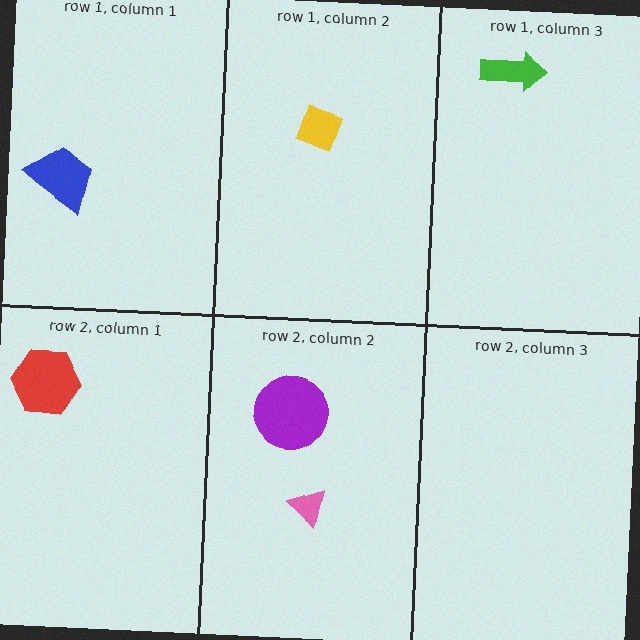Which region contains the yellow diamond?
The row 1, column 2 region.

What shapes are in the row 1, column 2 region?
The yellow diamond.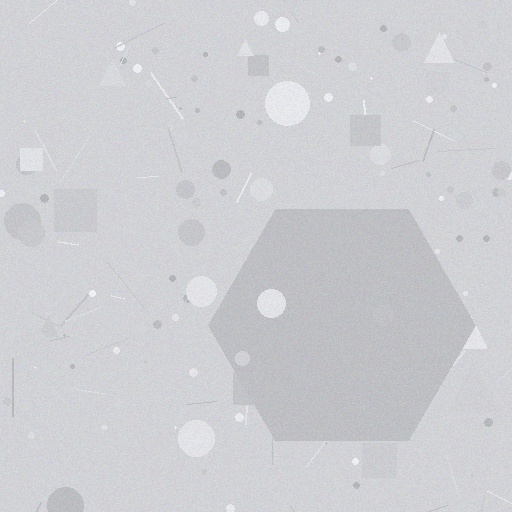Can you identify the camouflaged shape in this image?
The camouflaged shape is a hexagon.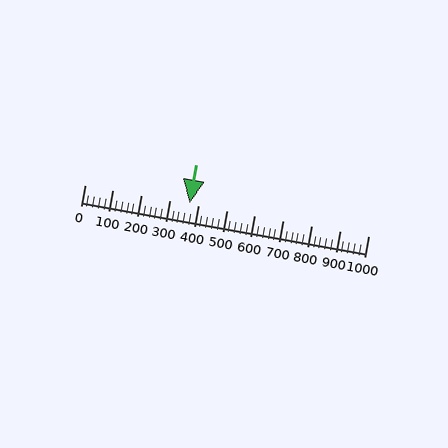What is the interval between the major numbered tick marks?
The major tick marks are spaced 100 units apart.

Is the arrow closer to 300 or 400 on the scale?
The arrow is closer to 400.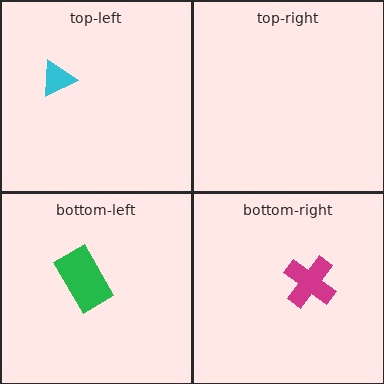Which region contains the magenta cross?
The bottom-right region.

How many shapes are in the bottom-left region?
1.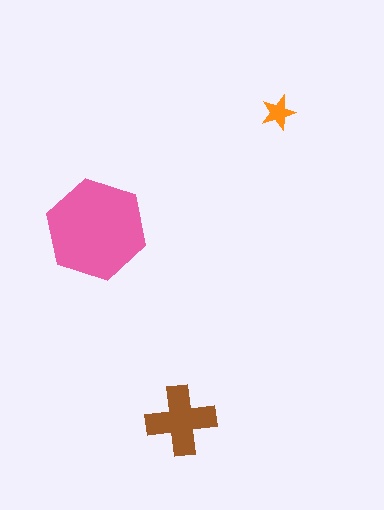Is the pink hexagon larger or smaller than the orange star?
Larger.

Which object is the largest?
The pink hexagon.